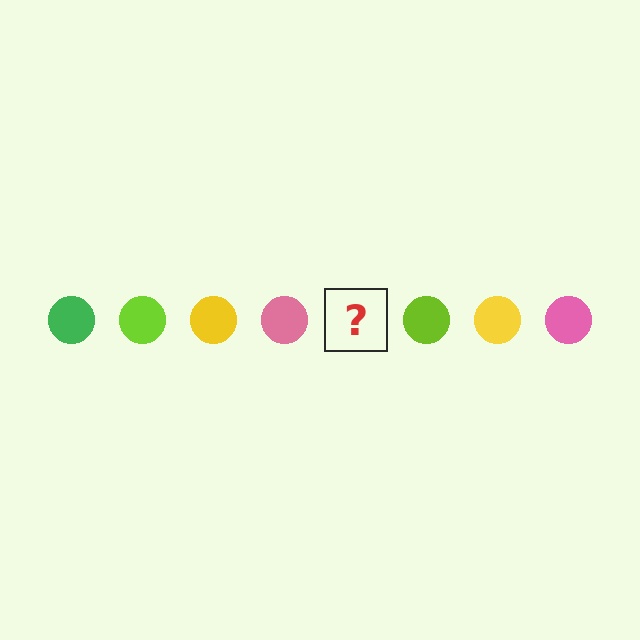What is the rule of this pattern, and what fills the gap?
The rule is that the pattern cycles through green, lime, yellow, pink circles. The gap should be filled with a green circle.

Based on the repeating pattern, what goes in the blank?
The blank should be a green circle.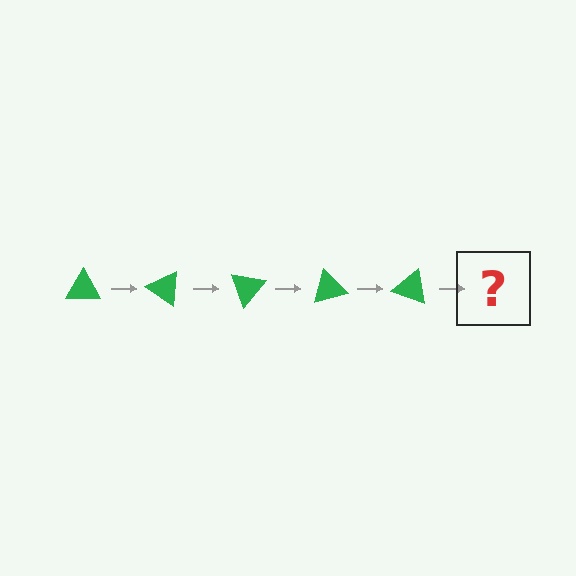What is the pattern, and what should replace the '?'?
The pattern is that the triangle rotates 35 degrees each step. The '?' should be a green triangle rotated 175 degrees.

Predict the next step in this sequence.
The next step is a green triangle rotated 175 degrees.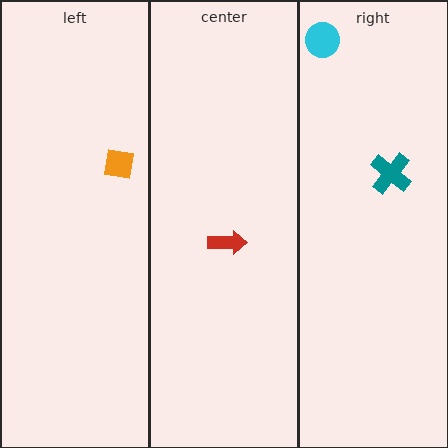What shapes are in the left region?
The orange square.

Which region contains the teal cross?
The right region.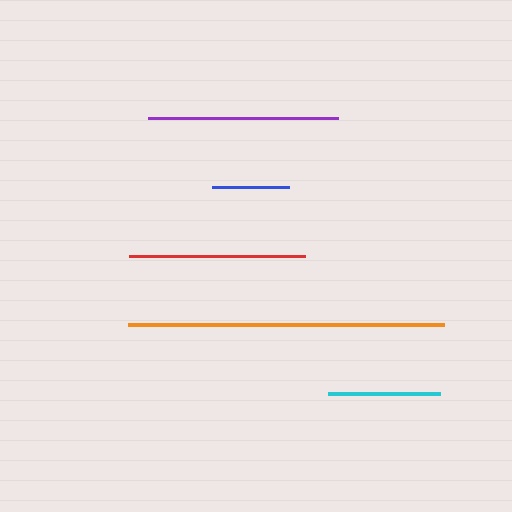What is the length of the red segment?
The red segment is approximately 176 pixels long.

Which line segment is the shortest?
The blue line is the shortest at approximately 77 pixels.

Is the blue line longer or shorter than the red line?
The red line is longer than the blue line.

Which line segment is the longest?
The orange line is the longest at approximately 317 pixels.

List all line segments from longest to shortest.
From longest to shortest: orange, purple, red, cyan, blue.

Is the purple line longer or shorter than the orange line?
The orange line is longer than the purple line.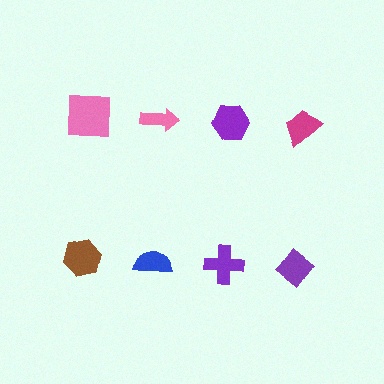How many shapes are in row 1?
4 shapes.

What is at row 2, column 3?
A purple cross.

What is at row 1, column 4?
A magenta trapezoid.